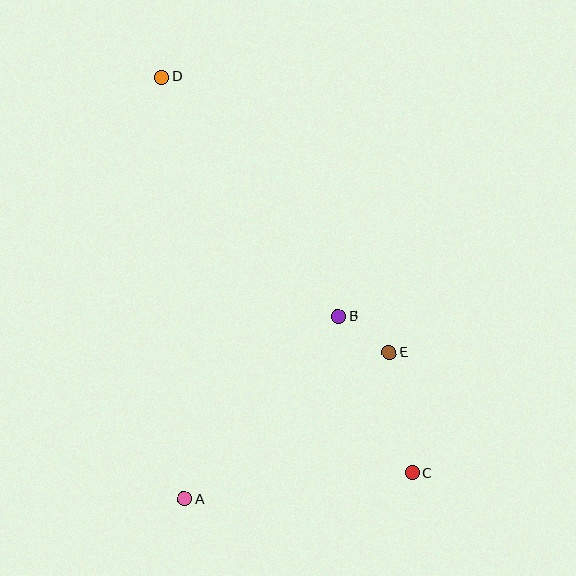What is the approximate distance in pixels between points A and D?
The distance between A and D is approximately 423 pixels.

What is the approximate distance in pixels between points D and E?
The distance between D and E is approximately 357 pixels.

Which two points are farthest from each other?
Points C and D are farthest from each other.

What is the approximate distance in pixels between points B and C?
The distance between B and C is approximately 173 pixels.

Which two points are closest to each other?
Points B and E are closest to each other.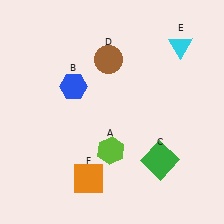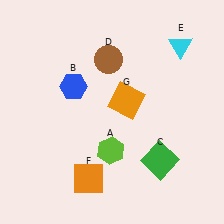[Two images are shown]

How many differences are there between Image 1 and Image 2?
There is 1 difference between the two images.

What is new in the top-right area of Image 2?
An orange square (G) was added in the top-right area of Image 2.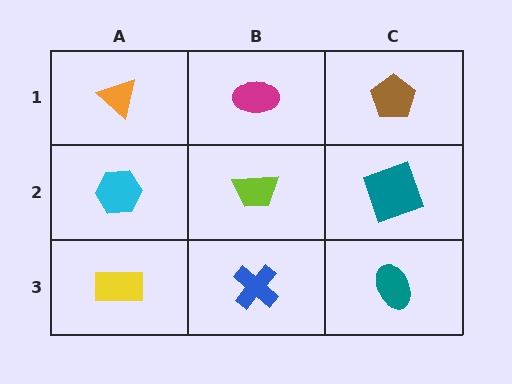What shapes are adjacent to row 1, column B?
A lime trapezoid (row 2, column B), an orange triangle (row 1, column A), a brown pentagon (row 1, column C).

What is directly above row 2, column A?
An orange triangle.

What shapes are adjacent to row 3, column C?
A teal square (row 2, column C), a blue cross (row 3, column B).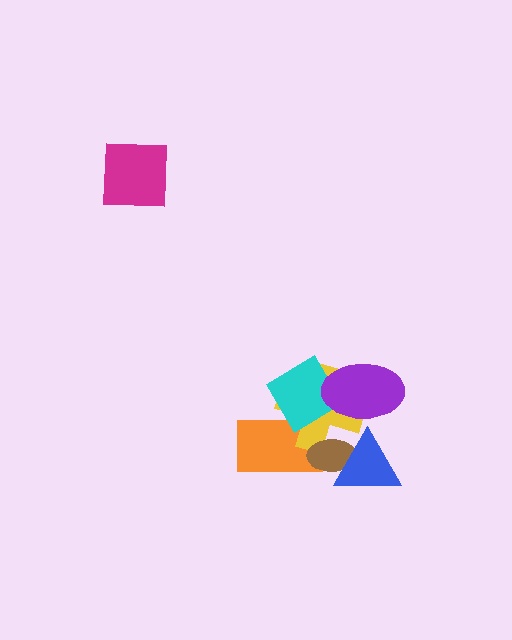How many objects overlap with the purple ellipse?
2 objects overlap with the purple ellipse.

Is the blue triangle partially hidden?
No, no other shape covers it.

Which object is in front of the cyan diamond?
The purple ellipse is in front of the cyan diamond.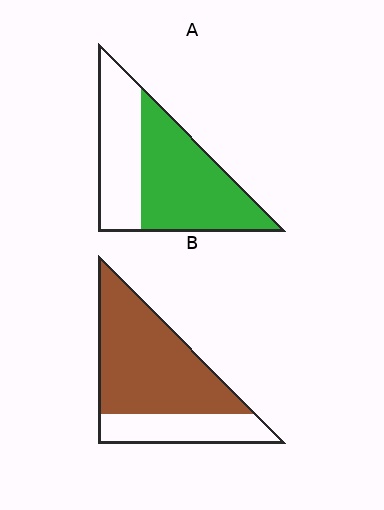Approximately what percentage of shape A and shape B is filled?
A is approximately 60% and B is approximately 70%.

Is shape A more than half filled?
Yes.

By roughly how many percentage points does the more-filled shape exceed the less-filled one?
By roughly 10 percentage points (B over A).